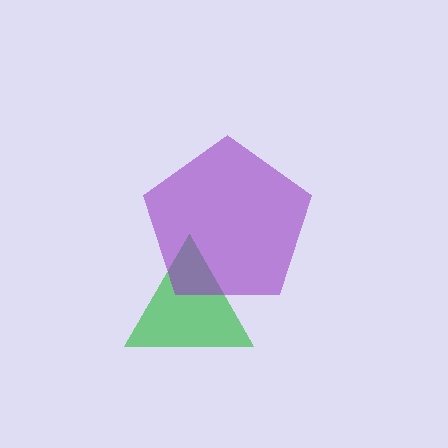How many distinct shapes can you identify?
There are 2 distinct shapes: a green triangle, a purple pentagon.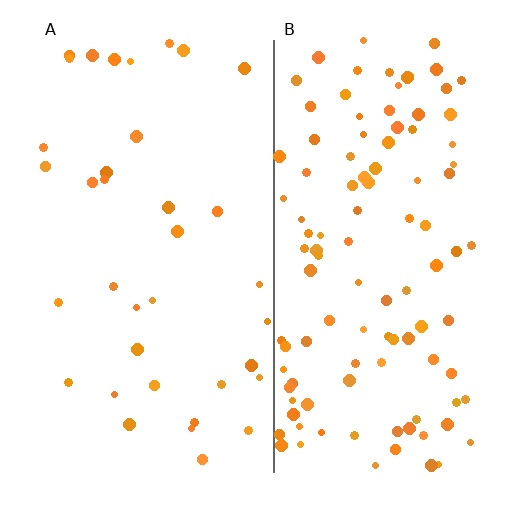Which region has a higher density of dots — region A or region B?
B (the right).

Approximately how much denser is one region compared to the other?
Approximately 3.0× — region B over region A.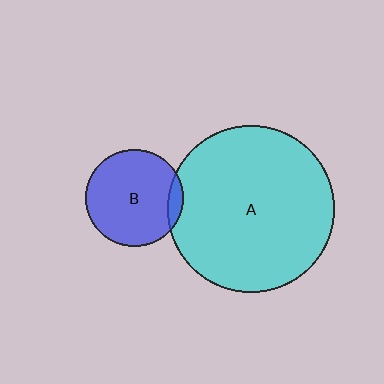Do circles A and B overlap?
Yes.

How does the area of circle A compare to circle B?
Approximately 2.9 times.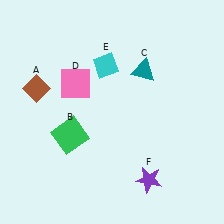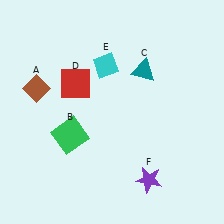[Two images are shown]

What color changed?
The square (D) changed from pink in Image 1 to red in Image 2.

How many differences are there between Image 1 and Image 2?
There is 1 difference between the two images.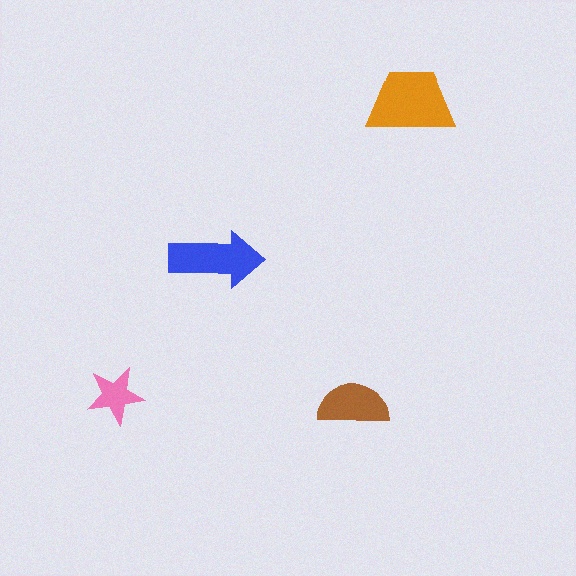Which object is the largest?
The orange trapezoid.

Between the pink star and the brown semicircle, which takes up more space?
The brown semicircle.